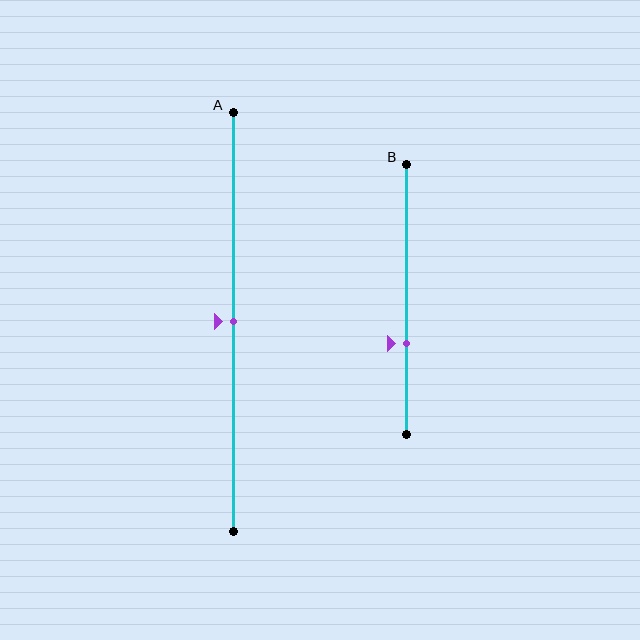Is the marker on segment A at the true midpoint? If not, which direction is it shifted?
Yes, the marker on segment A is at the true midpoint.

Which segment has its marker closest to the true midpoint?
Segment A has its marker closest to the true midpoint.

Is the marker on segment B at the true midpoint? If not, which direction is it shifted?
No, the marker on segment B is shifted downward by about 17% of the segment length.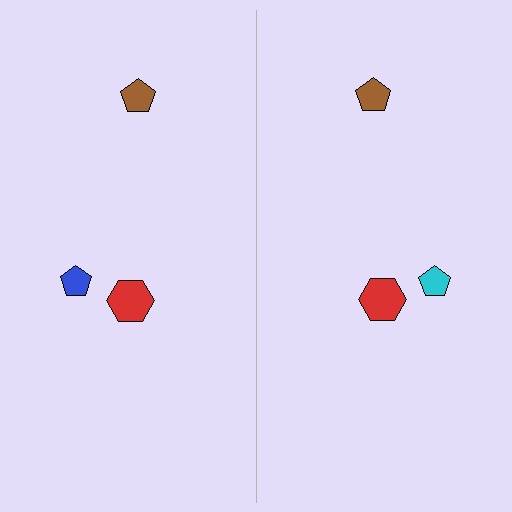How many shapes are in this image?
There are 6 shapes in this image.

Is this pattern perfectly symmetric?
No, the pattern is not perfectly symmetric. The cyan pentagon on the right side breaks the symmetry — its mirror counterpart is blue.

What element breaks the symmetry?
The cyan pentagon on the right side breaks the symmetry — its mirror counterpart is blue.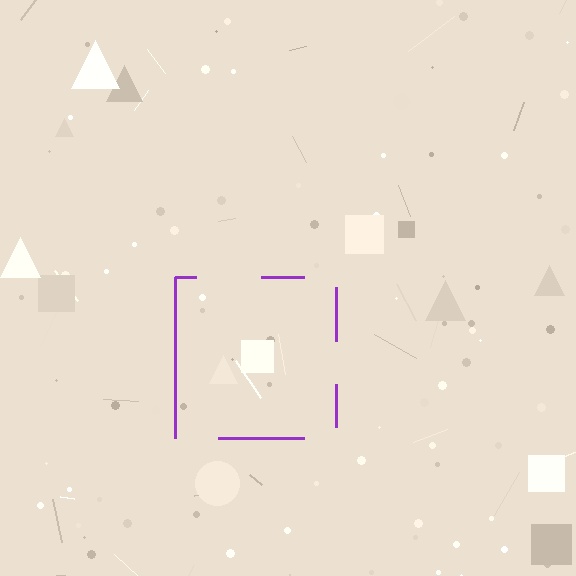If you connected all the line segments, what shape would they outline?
They would outline a square.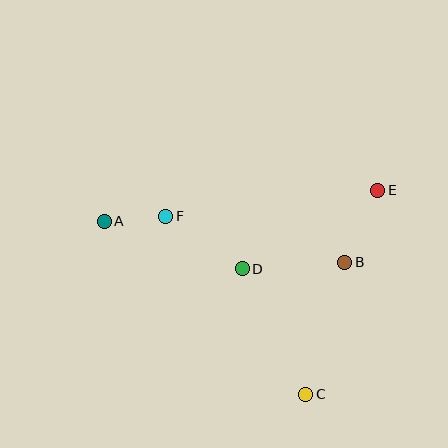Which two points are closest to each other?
Points A and F are closest to each other.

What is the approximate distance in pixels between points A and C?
The distance between A and C is approximately 266 pixels.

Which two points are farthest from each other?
Points A and E are farthest from each other.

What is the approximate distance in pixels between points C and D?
The distance between C and D is approximately 140 pixels.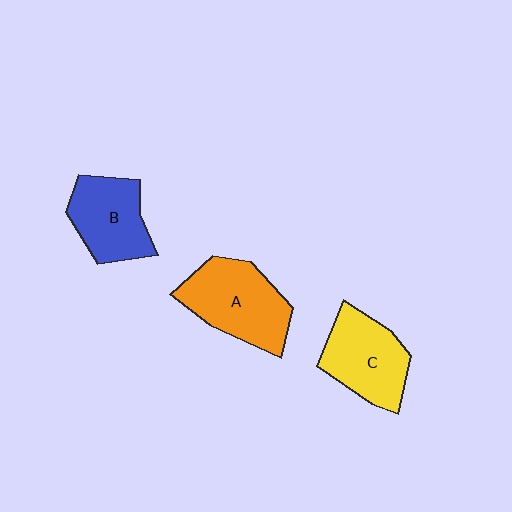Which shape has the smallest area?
Shape B (blue).